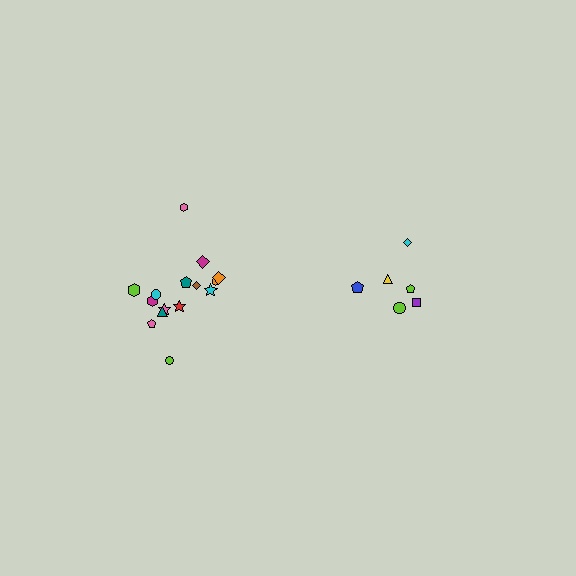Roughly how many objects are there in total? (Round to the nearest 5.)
Roughly 20 objects in total.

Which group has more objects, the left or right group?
The left group.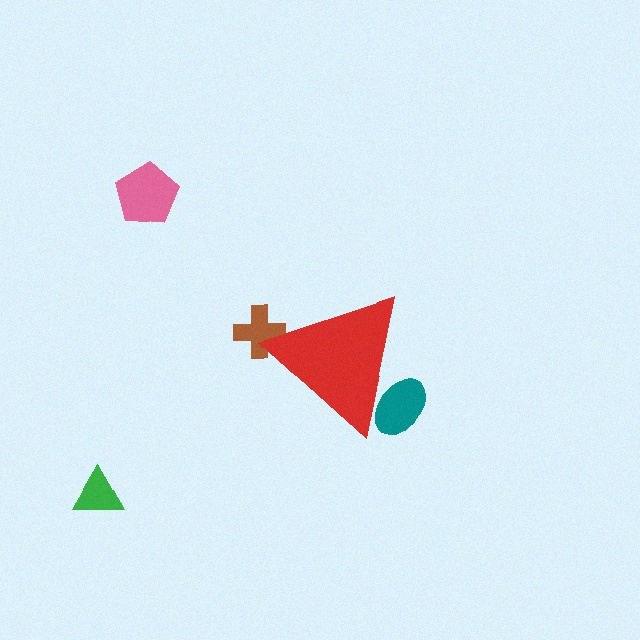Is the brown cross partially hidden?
Yes, the brown cross is partially hidden behind the red triangle.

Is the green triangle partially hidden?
No, the green triangle is fully visible.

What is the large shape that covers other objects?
A red triangle.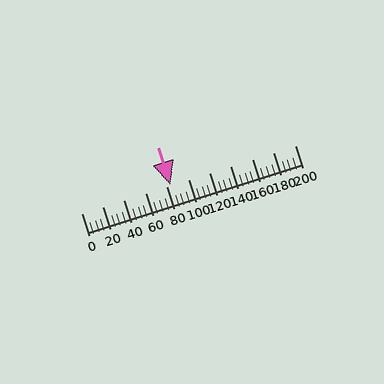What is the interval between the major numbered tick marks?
The major tick marks are spaced 20 units apart.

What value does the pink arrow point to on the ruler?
The pink arrow points to approximately 84.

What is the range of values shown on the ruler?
The ruler shows values from 0 to 200.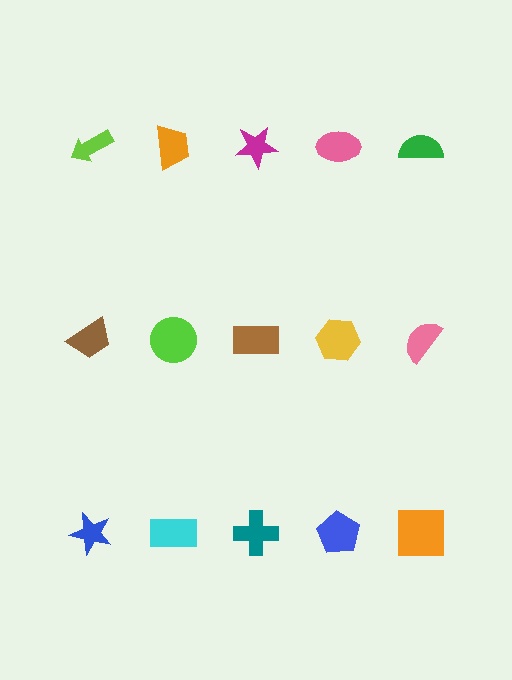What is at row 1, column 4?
A pink ellipse.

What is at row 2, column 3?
A brown rectangle.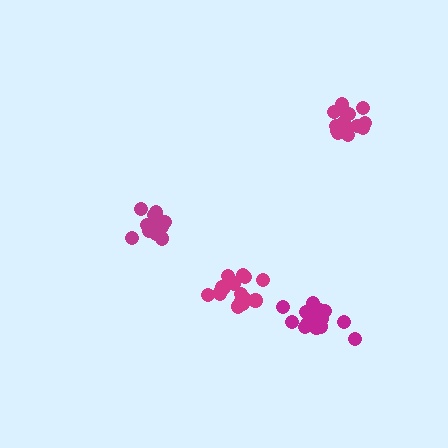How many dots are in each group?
Group 1: 19 dots, Group 2: 16 dots, Group 3: 15 dots, Group 4: 16 dots (66 total).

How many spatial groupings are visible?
There are 4 spatial groupings.